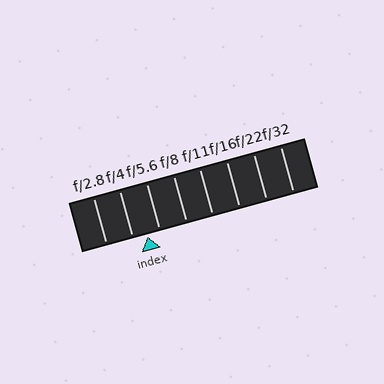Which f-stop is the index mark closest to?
The index mark is closest to f/5.6.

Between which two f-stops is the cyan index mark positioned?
The index mark is between f/4 and f/5.6.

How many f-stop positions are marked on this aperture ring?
There are 8 f-stop positions marked.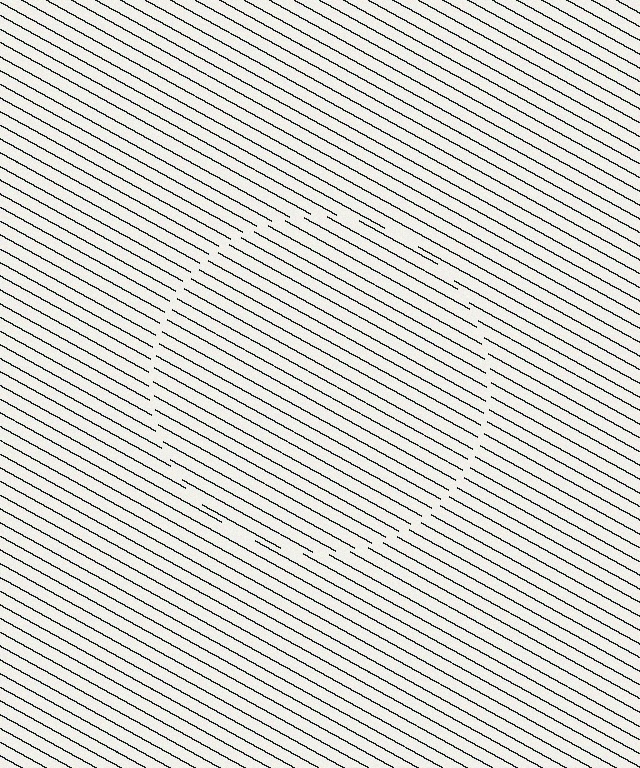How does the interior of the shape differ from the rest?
The interior of the shape contains the same grating, shifted by half a period — the contour is defined by the phase discontinuity where line-ends from the inner and outer gratings abut.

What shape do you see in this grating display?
An illusory circle. The interior of the shape contains the same grating, shifted by half a period — the contour is defined by the phase discontinuity where line-ends from the inner and outer gratings abut.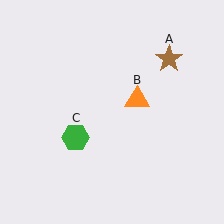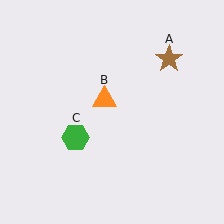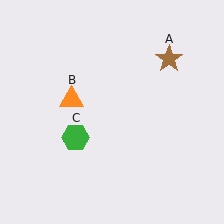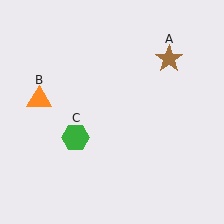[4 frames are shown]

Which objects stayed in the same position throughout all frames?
Brown star (object A) and green hexagon (object C) remained stationary.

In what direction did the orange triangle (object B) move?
The orange triangle (object B) moved left.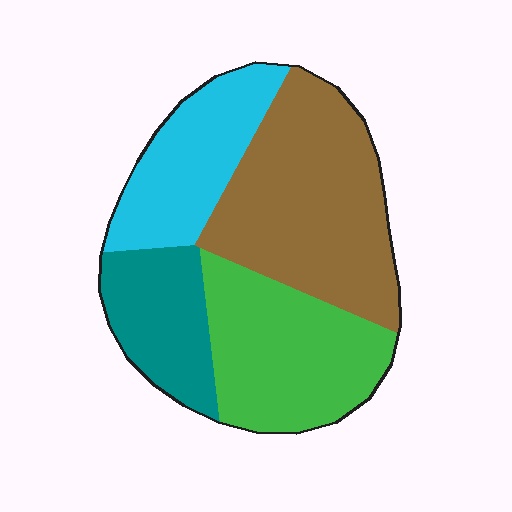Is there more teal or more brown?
Brown.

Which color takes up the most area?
Brown, at roughly 35%.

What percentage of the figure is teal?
Teal covers 16% of the figure.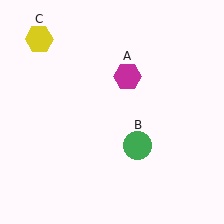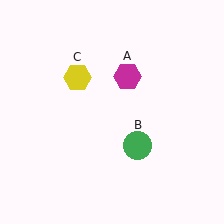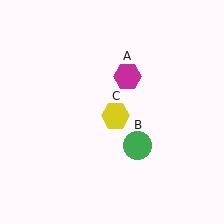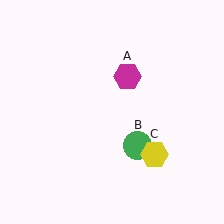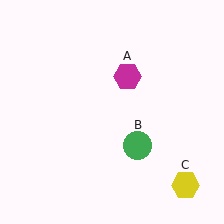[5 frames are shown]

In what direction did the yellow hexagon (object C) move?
The yellow hexagon (object C) moved down and to the right.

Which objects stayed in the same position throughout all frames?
Magenta hexagon (object A) and green circle (object B) remained stationary.